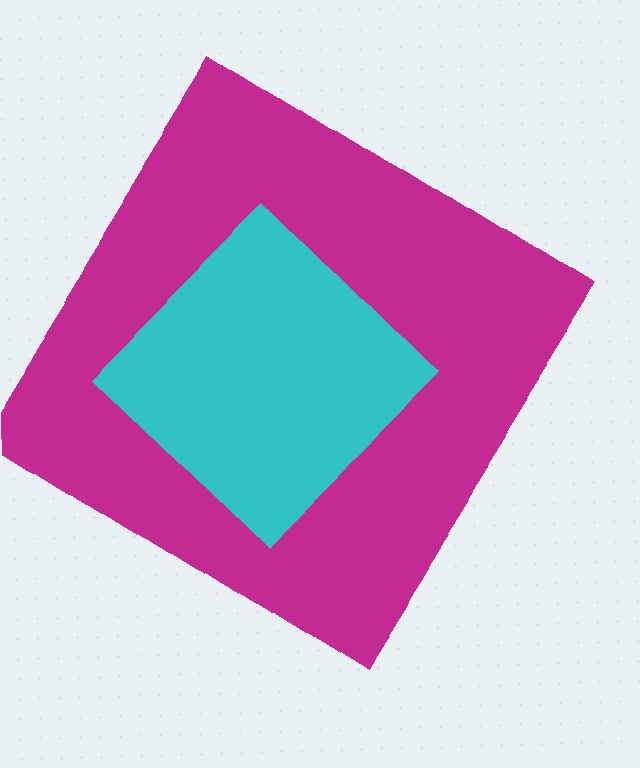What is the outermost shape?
The magenta diamond.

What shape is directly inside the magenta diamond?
The cyan diamond.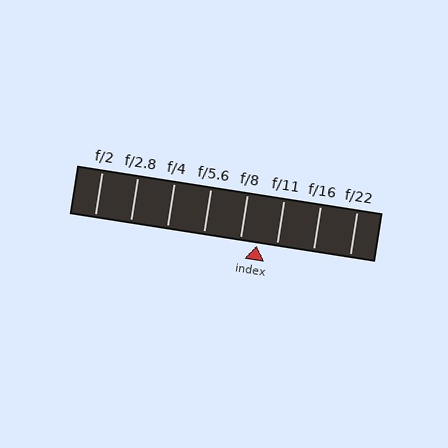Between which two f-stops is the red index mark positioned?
The index mark is between f/8 and f/11.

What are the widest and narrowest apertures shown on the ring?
The widest aperture shown is f/2 and the narrowest is f/22.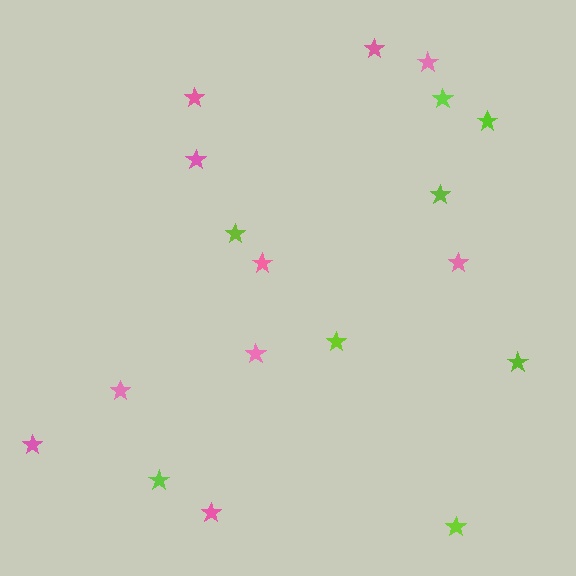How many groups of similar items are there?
There are 2 groups: one group of lime stars (8) and one group of pink stars (10).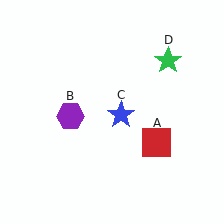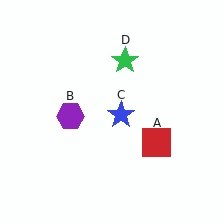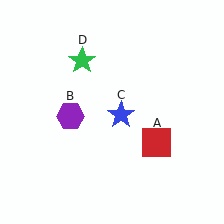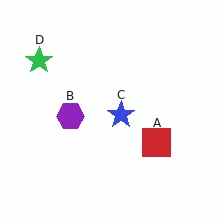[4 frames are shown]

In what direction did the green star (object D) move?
The green star (object D) moved left.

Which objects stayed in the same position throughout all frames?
Red square (object A) and purple hexagon (object B) and blue star (object C) remained stationary.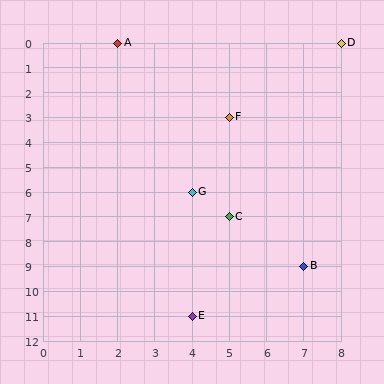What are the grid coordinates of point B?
Point B is at grid coordinates (7, 9).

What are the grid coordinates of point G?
Point G is at grid coordinates (4, 6).